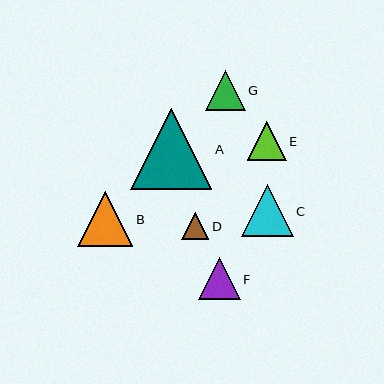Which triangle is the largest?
Triangle A is the largest with a size of approximately 81 pixels.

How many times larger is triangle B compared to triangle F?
Triangle B is approximately 1.3 times the size of triangle F.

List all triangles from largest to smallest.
From largest to smallest: A, B, C, F, G, E, D.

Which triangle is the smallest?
Triangle D is the smallest with a size of approximately 28 pixels.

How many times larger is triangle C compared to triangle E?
Triangle C is approximately 1.3 times the size of triangle E.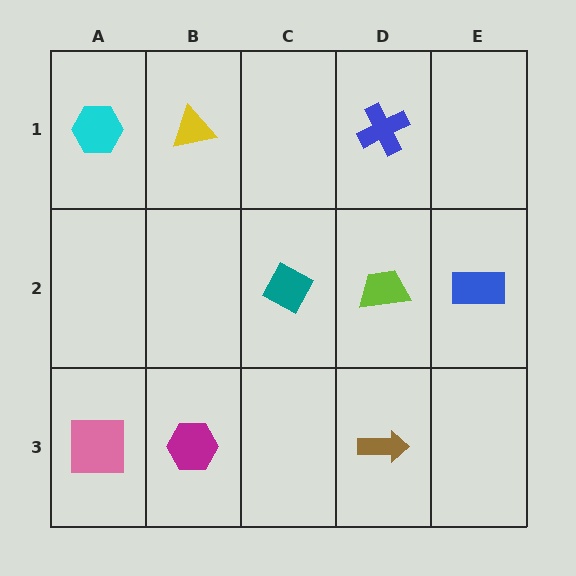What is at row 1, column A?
A cyan hexagon.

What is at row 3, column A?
A pink square.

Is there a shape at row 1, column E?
No, that cell is empty.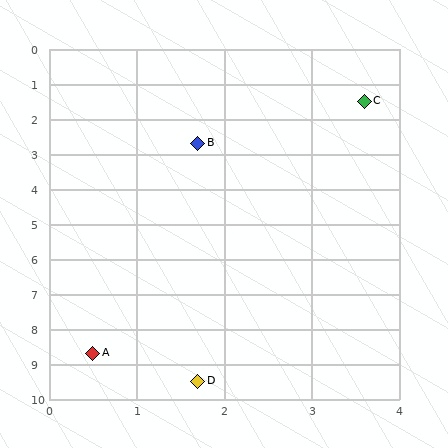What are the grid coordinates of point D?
Point D is at approximately (1.7, 9.5).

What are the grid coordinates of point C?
Point C is at approximately (3.6, 1.5).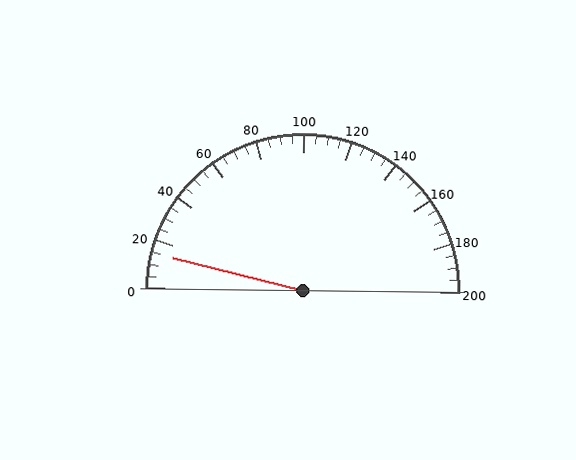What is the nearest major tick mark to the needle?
The nearest major tick mark is 20.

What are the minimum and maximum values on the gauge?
The gauge ranges from 0 to 200.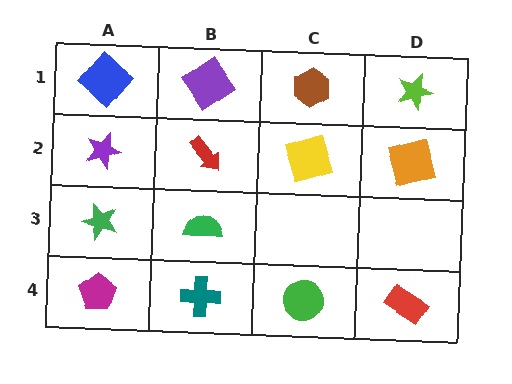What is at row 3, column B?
A green semicircle.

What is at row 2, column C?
A yellow square.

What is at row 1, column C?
A brown hexagon.